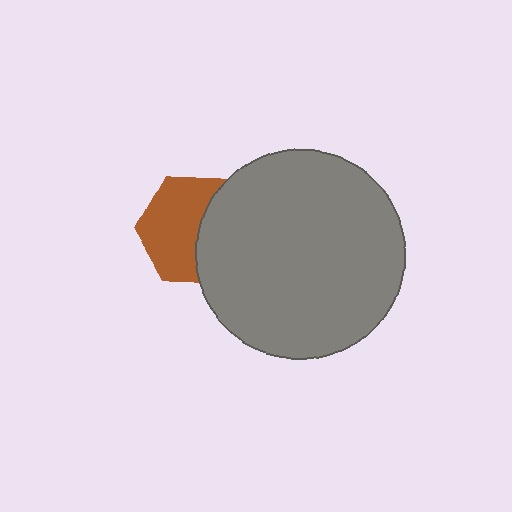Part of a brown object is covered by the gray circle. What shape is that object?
It is a hexagon.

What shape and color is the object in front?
The object in front is a gray circle.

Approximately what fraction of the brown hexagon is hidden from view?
Roughly 41% of the brown hexagon is hidden behind the gray circle.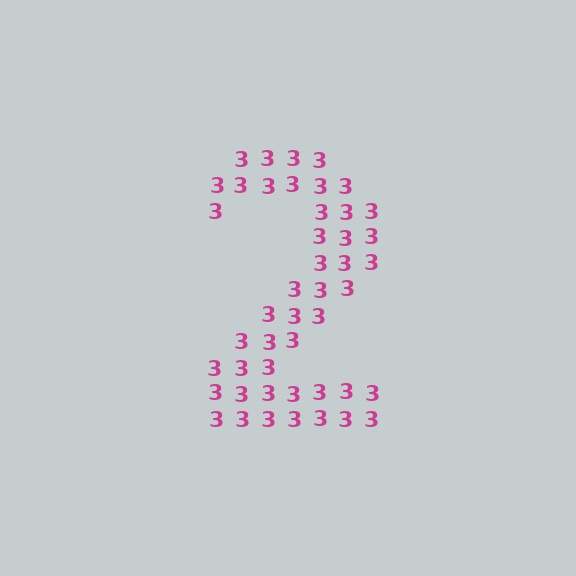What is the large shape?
The large shape is the digit 2.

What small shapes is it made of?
It is made of small digit 3's.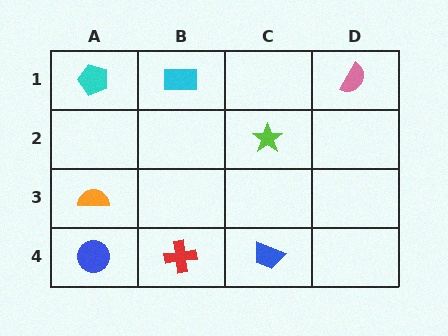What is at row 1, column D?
A pink semicircle.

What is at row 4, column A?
A blue circle.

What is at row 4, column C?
A blue trapezoid.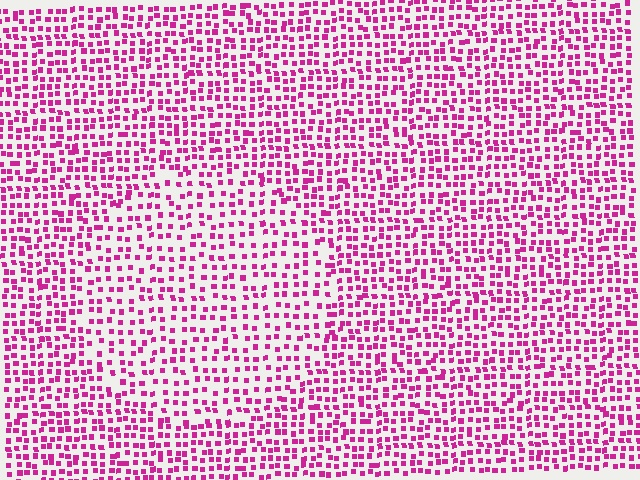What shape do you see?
I see a circle.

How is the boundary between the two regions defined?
The boundary is defined by a change in element density (approximately 1.5x ratio). All elements are the same color, size, and shape.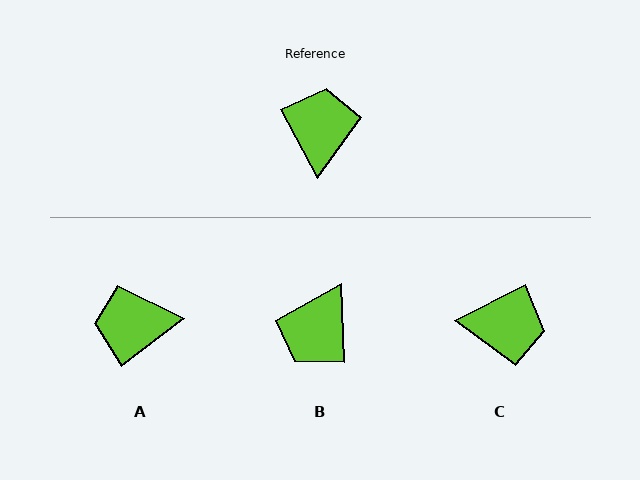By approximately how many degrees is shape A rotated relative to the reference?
Approximately 99 degrees counter-clockwise.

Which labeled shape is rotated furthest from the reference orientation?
B, about 154 degrees away.